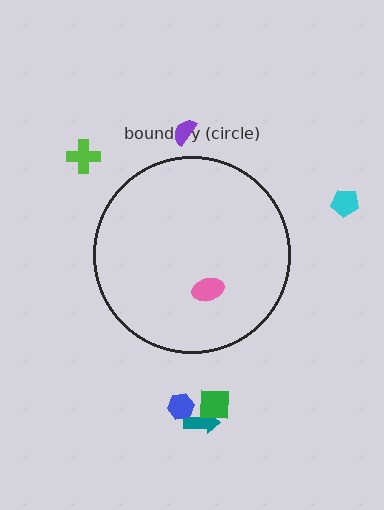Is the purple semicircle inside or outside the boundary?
Outside.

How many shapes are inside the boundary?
1 inside, 6 outside.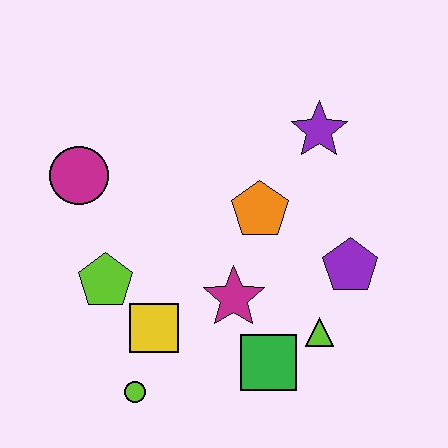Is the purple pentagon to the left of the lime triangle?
No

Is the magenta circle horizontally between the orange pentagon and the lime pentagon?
No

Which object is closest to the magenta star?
The green square is closest to the magenta star.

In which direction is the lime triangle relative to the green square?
The lime triangle is to the right of the green square.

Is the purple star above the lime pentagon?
Yes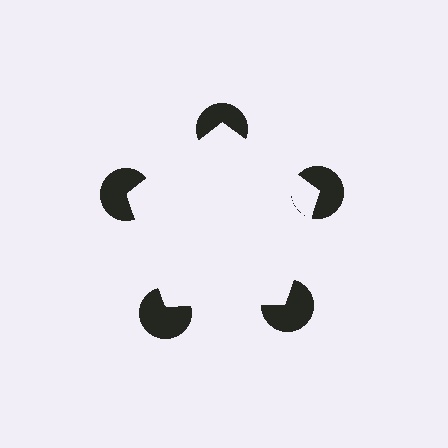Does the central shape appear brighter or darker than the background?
It typically appears slightly brighter than the background, even though no actual brightness change is drawn.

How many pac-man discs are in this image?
There are 5 — one at each vertex of the illusory pentagon.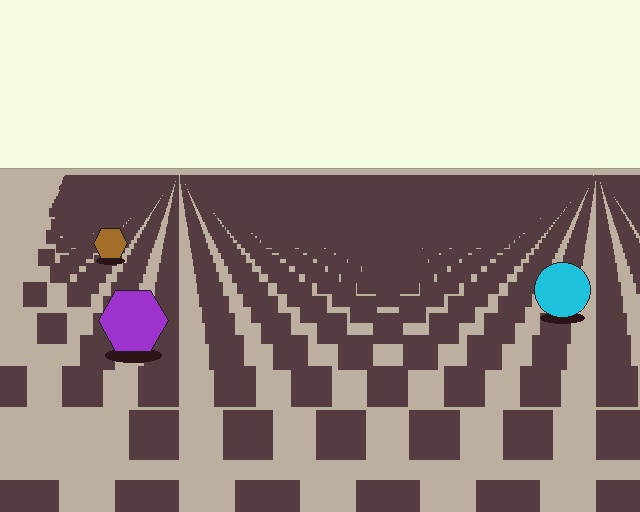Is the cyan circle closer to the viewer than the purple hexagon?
No. The purple hexagon is closer — you can tell from the texture gradient: the ground texture is coarser near it.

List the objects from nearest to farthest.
From nearest to farthest: the purple hexagon, the cyan circle, the brown hexagon.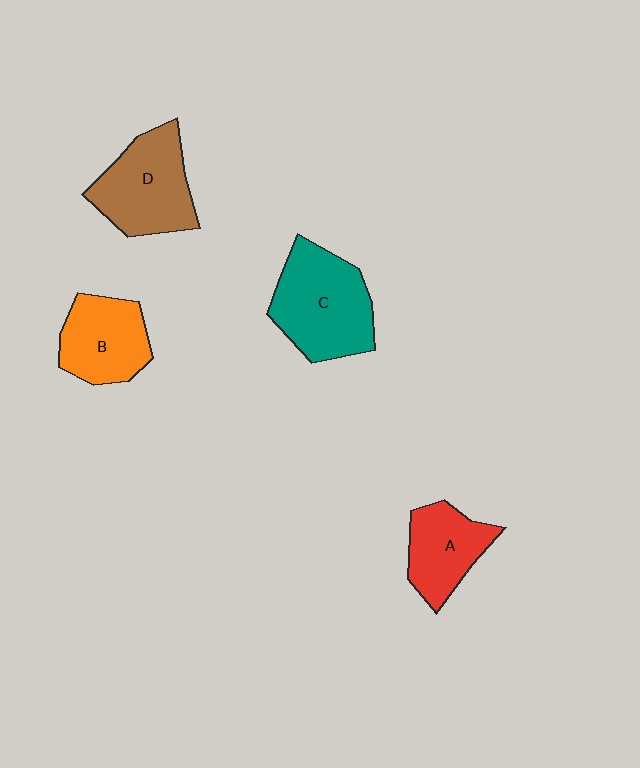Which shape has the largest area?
Shape C (teal).